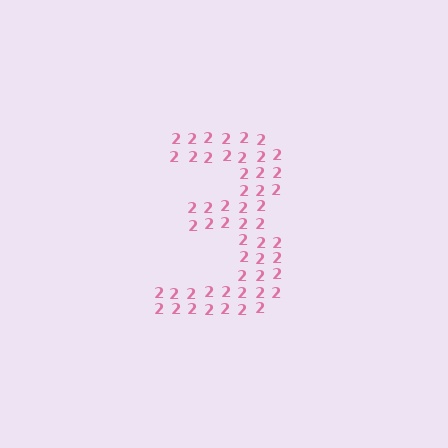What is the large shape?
The large shape is the digit 3.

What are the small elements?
The small elements are digit 2's.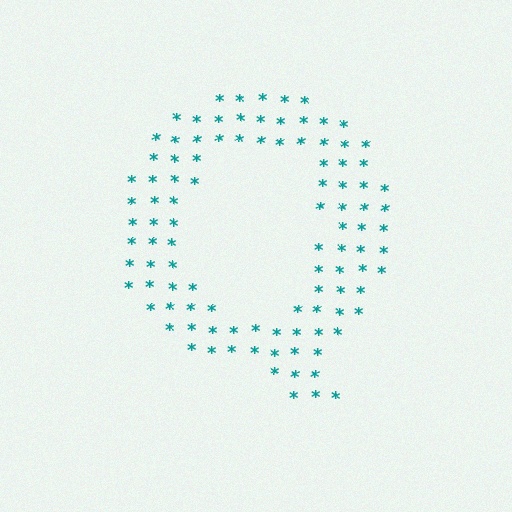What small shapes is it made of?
It is made of small asterisks.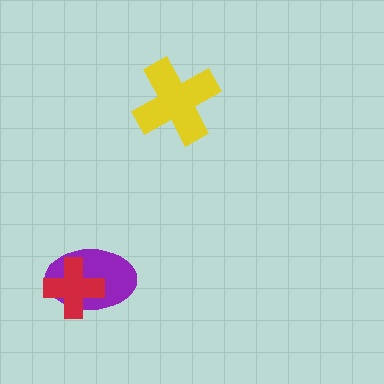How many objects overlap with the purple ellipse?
1 object overlaps with the purple ellipse.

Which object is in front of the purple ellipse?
The red cross is in front of the purple ellipse.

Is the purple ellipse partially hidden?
Yes, it is partially covered by another shape.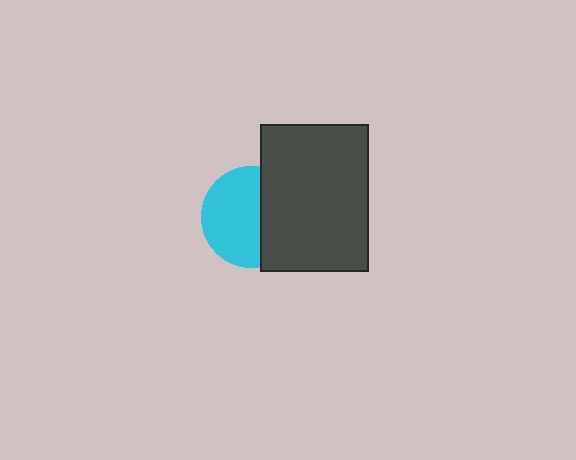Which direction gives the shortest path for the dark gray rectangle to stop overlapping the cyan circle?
Moving right gives the shortest separation.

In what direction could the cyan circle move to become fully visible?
The cyan circle could move left. That would shift it out from behind the dark gray rectangle entirely.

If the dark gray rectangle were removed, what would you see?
You would see the complete cyan circle.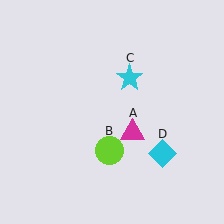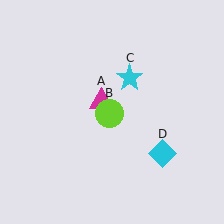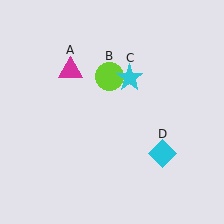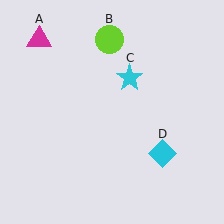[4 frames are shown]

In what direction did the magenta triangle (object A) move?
The magenta triangle (object A) moved up and to the left.